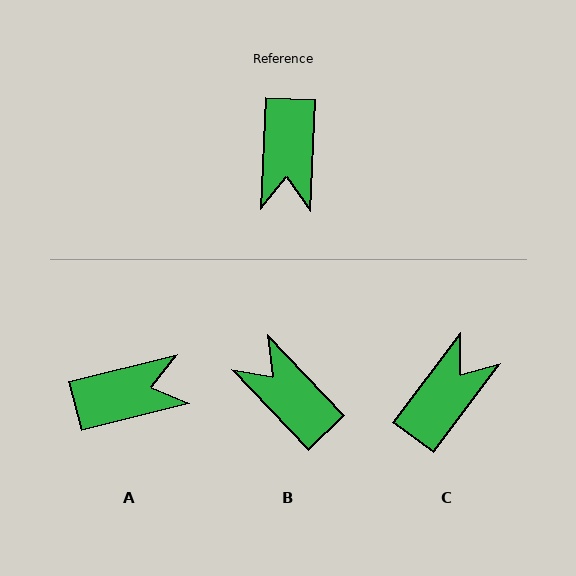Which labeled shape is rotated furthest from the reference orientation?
C, about 146 degrees away.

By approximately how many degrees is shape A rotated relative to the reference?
Approximately 106 degrees counter-clockwise.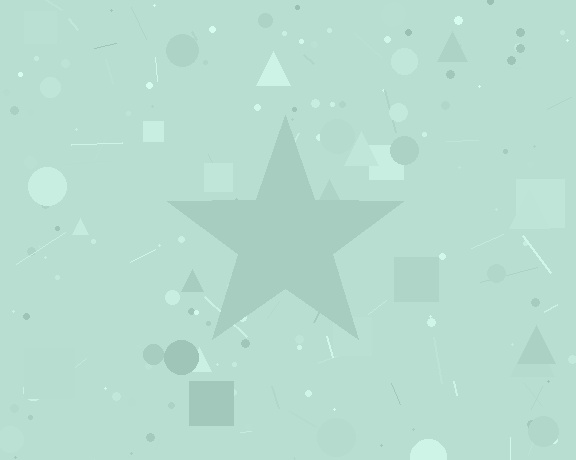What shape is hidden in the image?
A star is hidden in the image.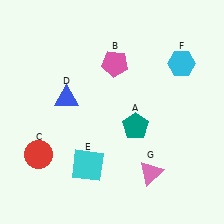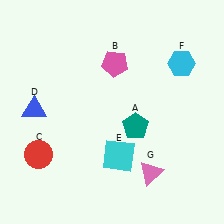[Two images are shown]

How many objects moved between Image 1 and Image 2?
2 objects moved between the two images.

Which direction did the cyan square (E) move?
The cyan square (E) moved right.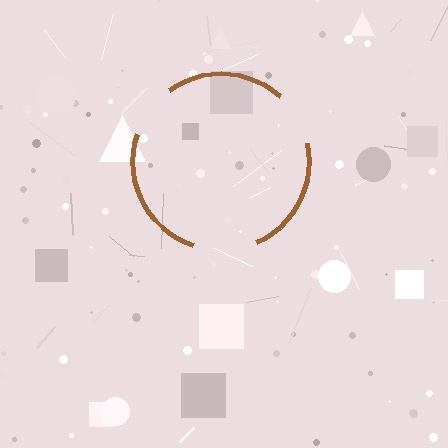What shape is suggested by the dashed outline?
The dashed outline suggests a circle.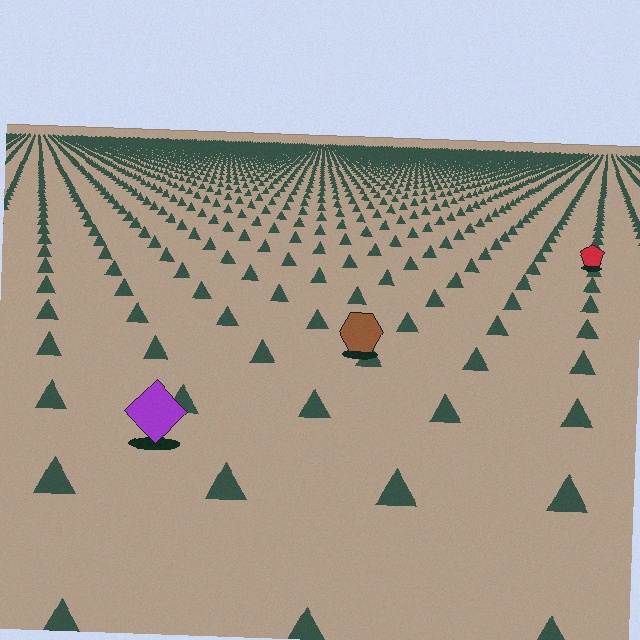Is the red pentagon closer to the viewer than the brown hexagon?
No. The brown hexagon is closer — you can tell from the texture gradient: the ground texture is coarser near it.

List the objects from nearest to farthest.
From nearest to farthest: the purple diamond, the brown hexagon, the red pentagon.